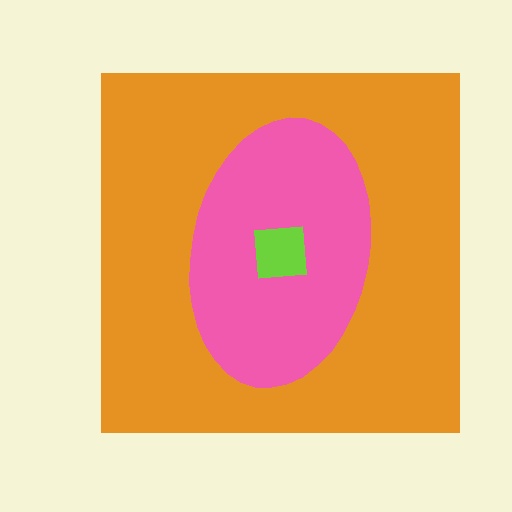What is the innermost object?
The lime square.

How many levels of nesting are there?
3.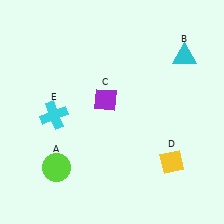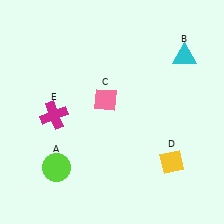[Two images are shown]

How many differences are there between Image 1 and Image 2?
There are 2 differences between the two images.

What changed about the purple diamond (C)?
In Image 1, C is purple. In Image 2, it changed to pink.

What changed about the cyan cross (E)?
In Image 1, E is cyan. In Image 2, it changed to magenta.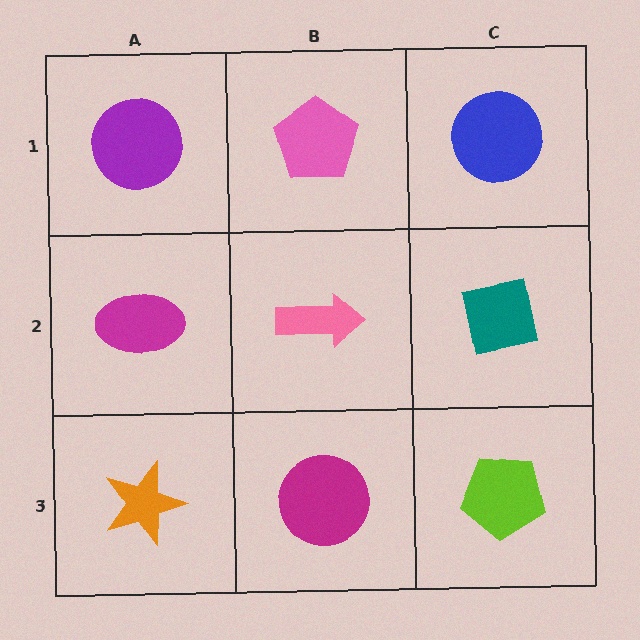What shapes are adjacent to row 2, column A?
A purple circle (row 1, column A), an orange star (row 3, column A), a pink arrow (row 2, column B).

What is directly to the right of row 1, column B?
A blue circle.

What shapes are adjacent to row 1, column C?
A teal square (row 2, column C), a pink pentagon (row 1, column B).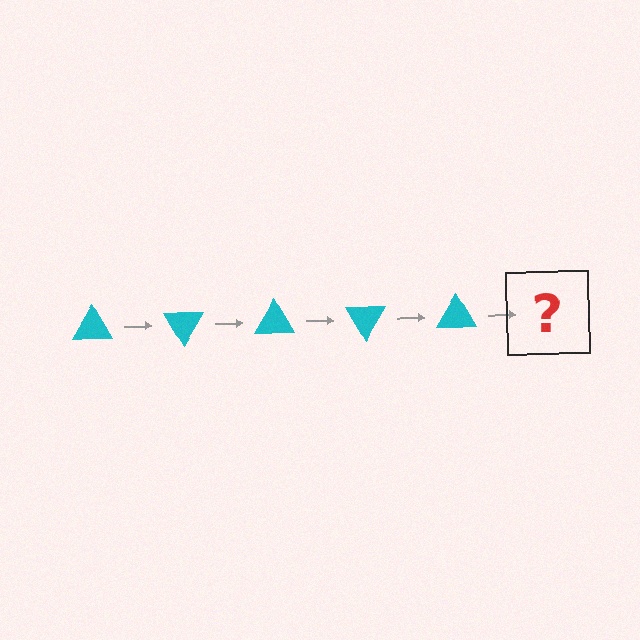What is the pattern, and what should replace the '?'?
The pattern is that the triangle rotates 60 degrees each step. The '?' should be a cyan triangle rotated 300 degrees.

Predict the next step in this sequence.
The next step is a cyan triangle rotated 300 degrees.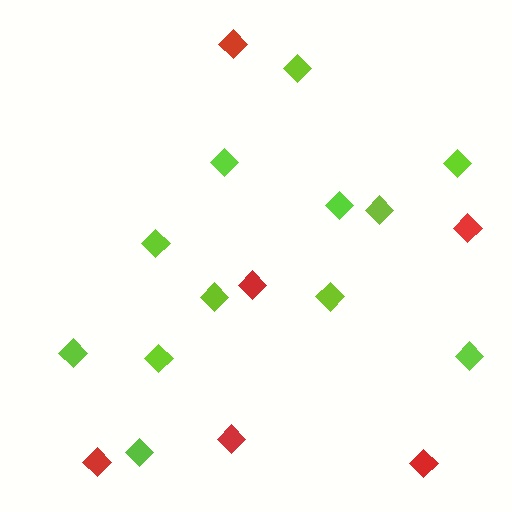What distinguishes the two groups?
There are 2 groups: one group of red diamonds (6) and one group of lime diamonds (12).